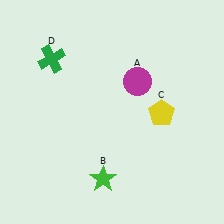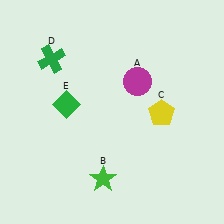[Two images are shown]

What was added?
A green diamond (E) was added in Image 2.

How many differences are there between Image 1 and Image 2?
There is 1 difference between the two images.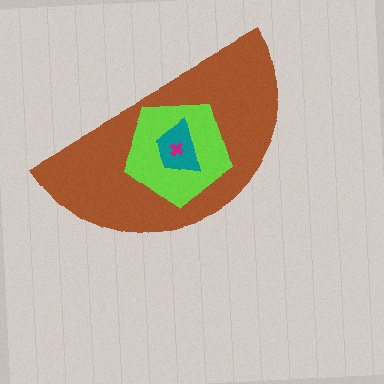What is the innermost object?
The magenta cross.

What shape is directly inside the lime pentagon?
The teal trapezoid.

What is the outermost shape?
The brown semicircle.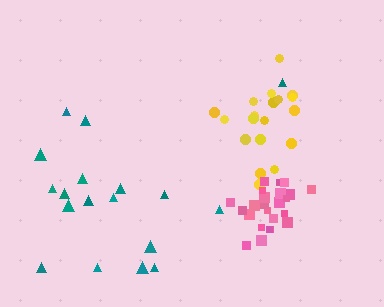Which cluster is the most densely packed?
Pink.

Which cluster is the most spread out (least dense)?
Teal.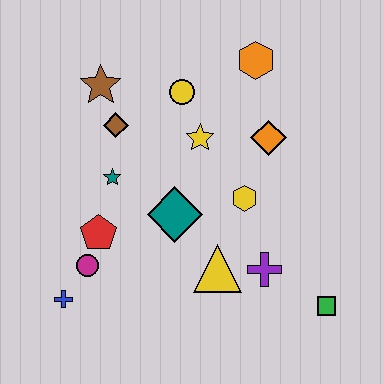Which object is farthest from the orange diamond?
The blue cross is farthest from the orange diamond.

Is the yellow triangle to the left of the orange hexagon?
Yes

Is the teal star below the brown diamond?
Yes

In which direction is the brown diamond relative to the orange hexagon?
The brown diamond is to the left of the orange hexagon.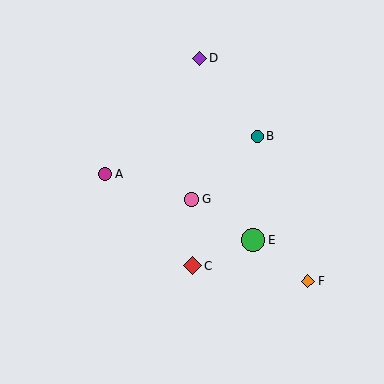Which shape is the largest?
The green circle (labeled E) is the largest.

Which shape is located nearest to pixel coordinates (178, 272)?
The red diamond (labeled C) at (193, 266) is nearest to that location.